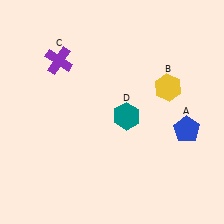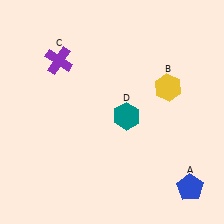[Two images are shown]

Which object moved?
The blue pentagon (A) moved down.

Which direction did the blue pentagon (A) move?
The blue pentagon (A) moved down.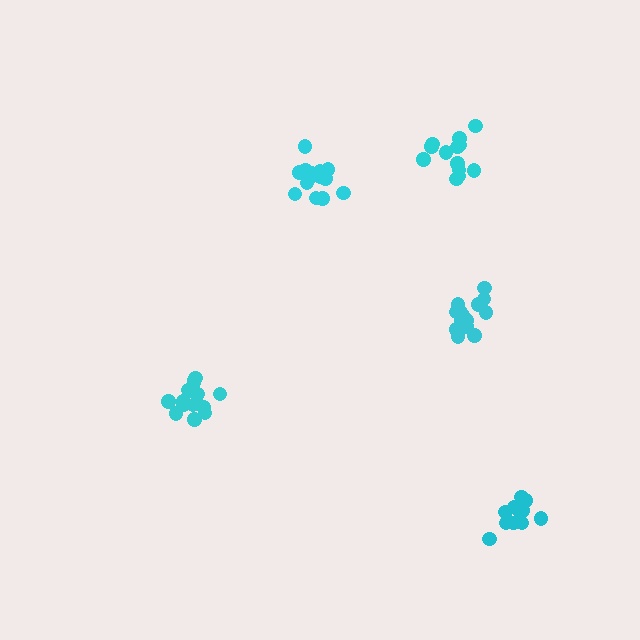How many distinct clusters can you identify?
There are 5 distinct clusters.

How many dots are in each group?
Group 1: 12 dots, Group 2: 17 dots, Group 3: 16 dots, Group 4: 16 dots, Group 5: 13 dots (74 total).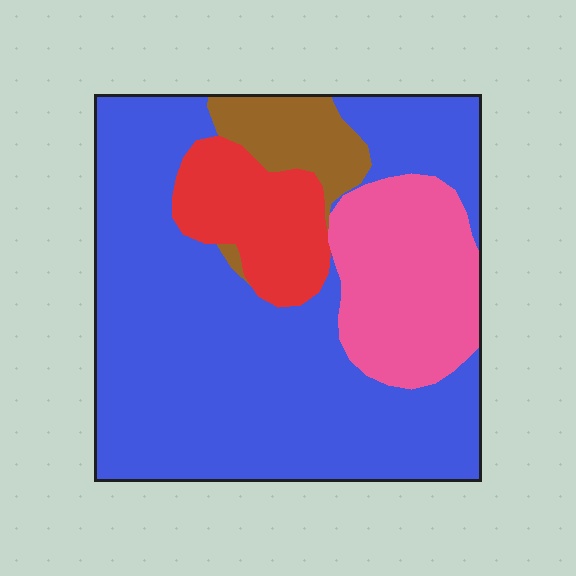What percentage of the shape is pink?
Pink takes up between a sixth and a third of the shape.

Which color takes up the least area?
Brown, at roughly 5%.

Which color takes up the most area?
Blue, at roughly 65%.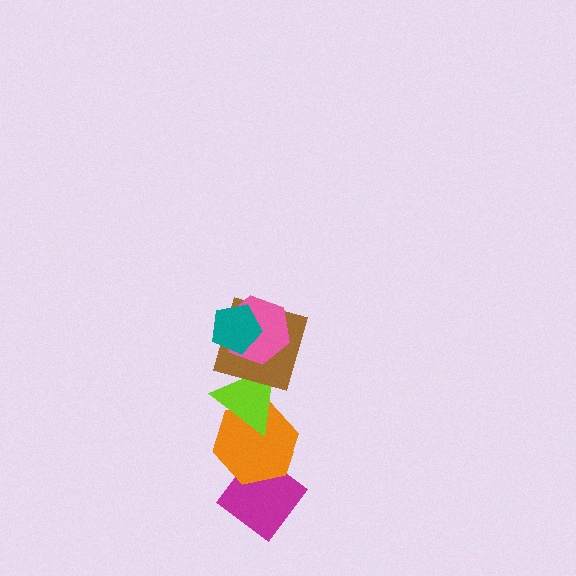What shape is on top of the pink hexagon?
The teal pentagon is on top of the pink hexagon.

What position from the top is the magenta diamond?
The magenta diamond is 6th from the top.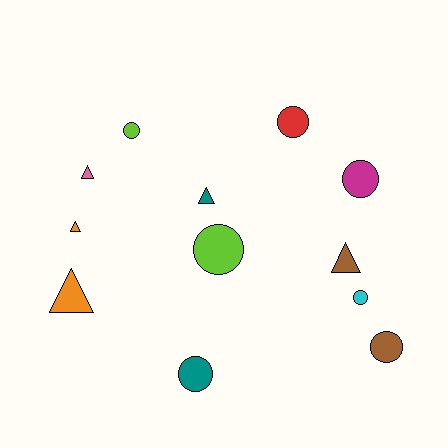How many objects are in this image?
There are 12 objects.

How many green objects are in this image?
There are no green objects.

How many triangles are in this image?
There are 5 triangles.